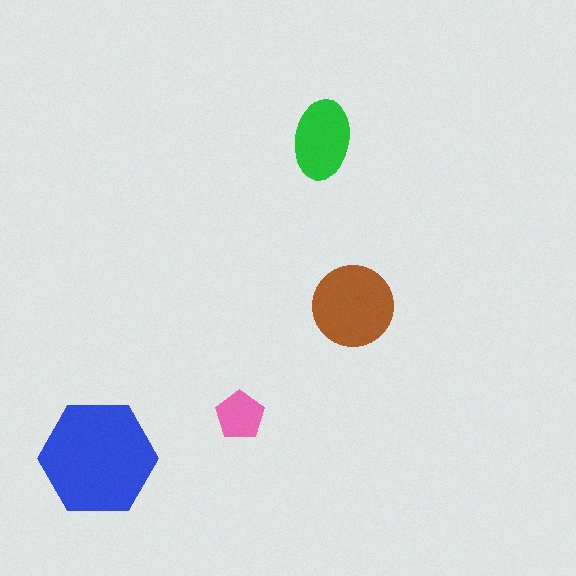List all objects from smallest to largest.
The pink pentagon, the green ellipse, the brown circle, the blue hexagon.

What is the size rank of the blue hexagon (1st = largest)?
1st.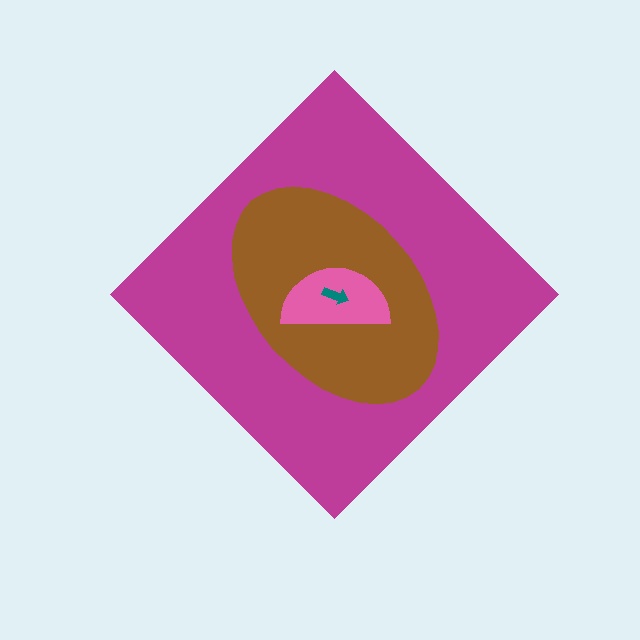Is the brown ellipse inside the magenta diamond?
Yes.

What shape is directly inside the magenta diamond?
The brown ellipse.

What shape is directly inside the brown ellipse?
The pink semicircle.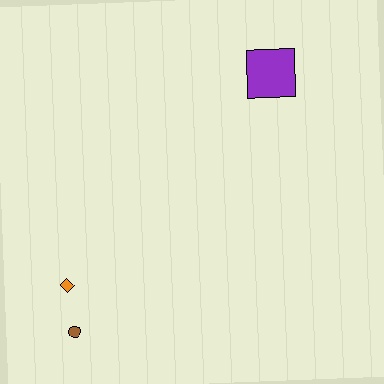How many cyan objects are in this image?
There are no cyan objects.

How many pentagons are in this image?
There are no pentagons.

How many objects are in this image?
There are 3 objects.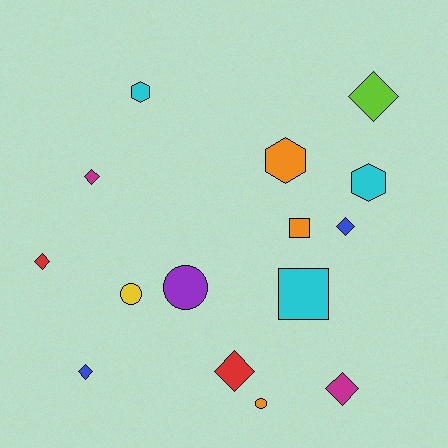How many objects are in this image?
There are 15 objects.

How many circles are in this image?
There are 3 circles.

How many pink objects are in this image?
There are no pink objects.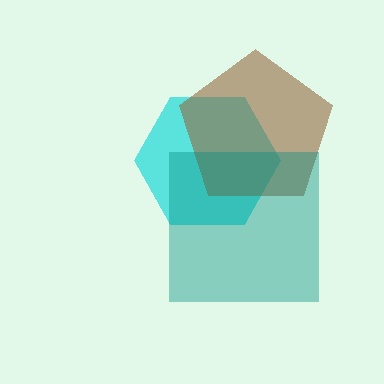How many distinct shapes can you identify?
There are 3 distinct shapes: a cyan hexagon, a brown pentagon, a teal square.